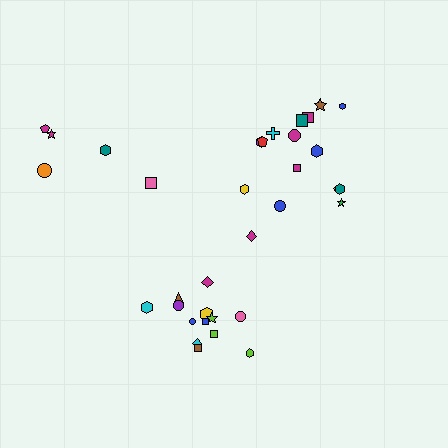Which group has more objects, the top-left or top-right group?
The top-right group.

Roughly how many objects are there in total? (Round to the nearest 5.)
Roughly 35 objects in total.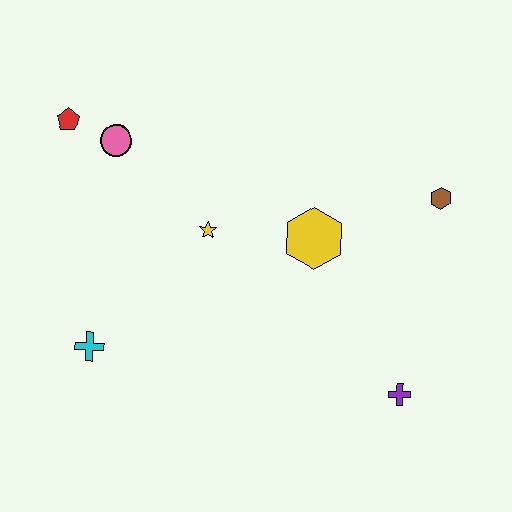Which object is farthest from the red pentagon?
The purple cross is farthest from the red pentagon.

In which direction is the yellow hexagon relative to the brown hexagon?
The yellow hexagon is to the left of the brown hexagon.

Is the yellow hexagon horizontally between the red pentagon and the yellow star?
No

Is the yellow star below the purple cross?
No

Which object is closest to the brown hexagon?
The yellow hexagon is closest to the brown hexagon.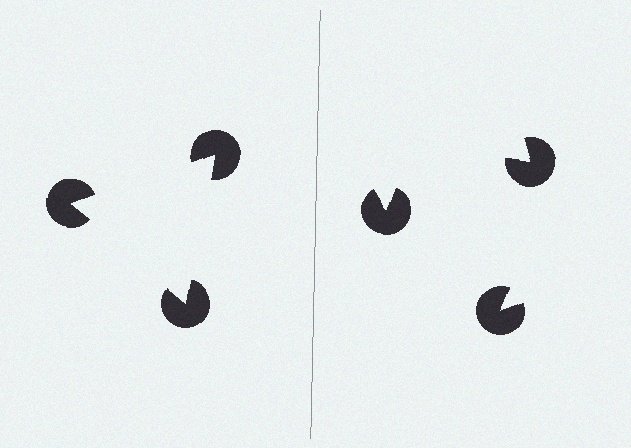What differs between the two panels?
The pac-man discs are positioned identically on both sides; only the wedge orientations differ. On the left they align to a triangle; on the right they are misaligned.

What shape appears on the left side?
An illusory triangle.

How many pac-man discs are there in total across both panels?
6 — 3 on each side.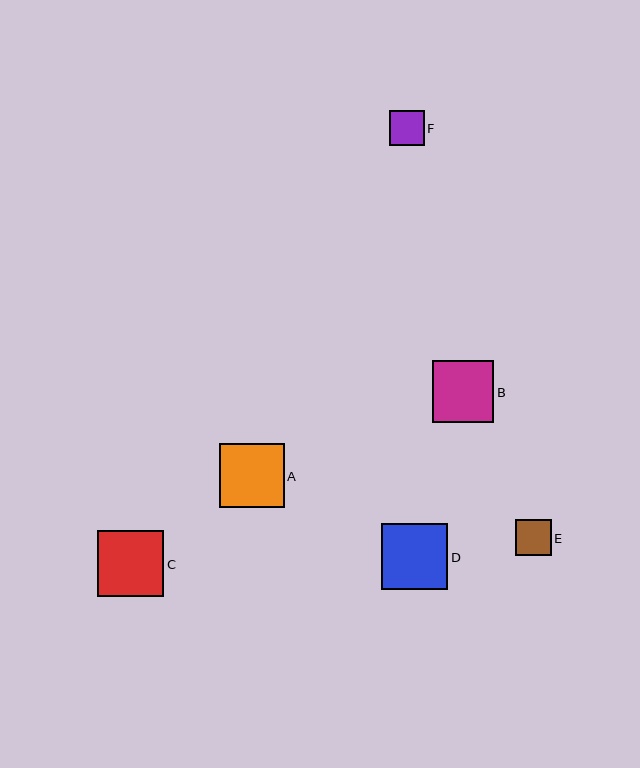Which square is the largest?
Square C is the largest with a size of approximately 67 pixels.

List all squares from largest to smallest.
From largest to smallest: C, D, A, B, E, F.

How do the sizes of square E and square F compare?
Square E and square F are approximately the same size.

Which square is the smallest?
Square F is the smallest with a size of approximately 35 pixels.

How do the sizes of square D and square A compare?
Square D and square A are approximately the same size.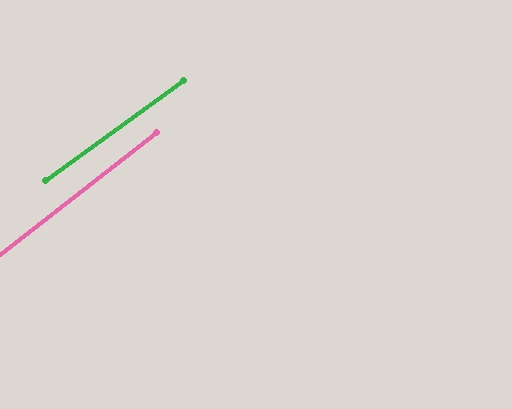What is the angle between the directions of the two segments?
Approximately 2 degrees.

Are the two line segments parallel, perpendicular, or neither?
Parallel — their directions differ by only 1.7°.